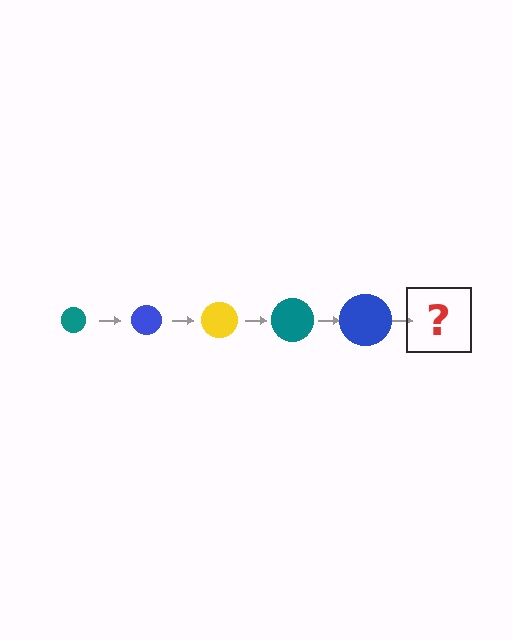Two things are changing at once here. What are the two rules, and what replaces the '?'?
The two rules are that the circle grows larger each step and the color cycles through teal, blue, and yellow. The '?' should be a yellow circle, larger than the previous one.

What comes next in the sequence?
The next element should be a yellow circle, larger than the previous one.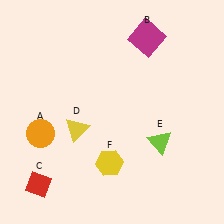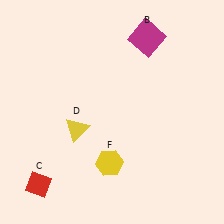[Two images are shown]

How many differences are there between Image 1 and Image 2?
There are 2 differences between the two images.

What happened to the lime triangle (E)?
The lime triangle (E) was removed in Image 2. It was in the bottom-right area of Image 1.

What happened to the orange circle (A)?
The orange circle (A) was removed in Image 2. It was in the bottom-left area of Image 1.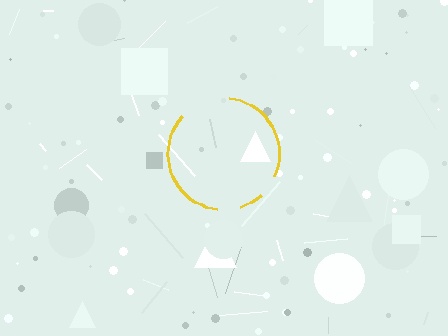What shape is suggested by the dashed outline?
The dashed outline suggests a circle.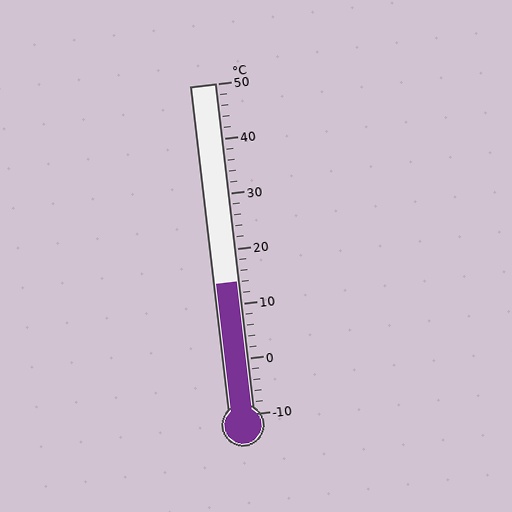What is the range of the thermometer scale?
The thermometer scale ranges from -10°C to 50°C.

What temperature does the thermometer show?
The thermometer shows approximately 14°C.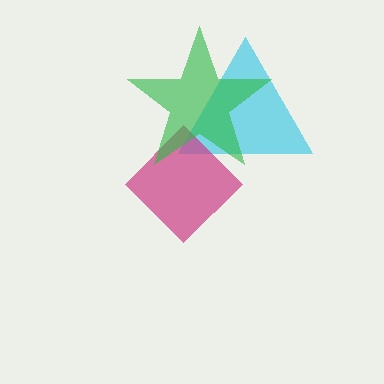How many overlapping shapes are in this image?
There are 3 overlapping shapes in the image.